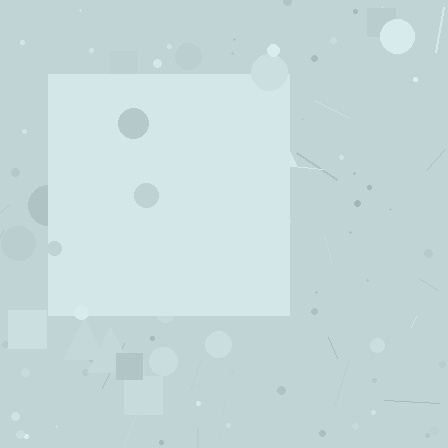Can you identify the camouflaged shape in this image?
The camouflaged shape is a square.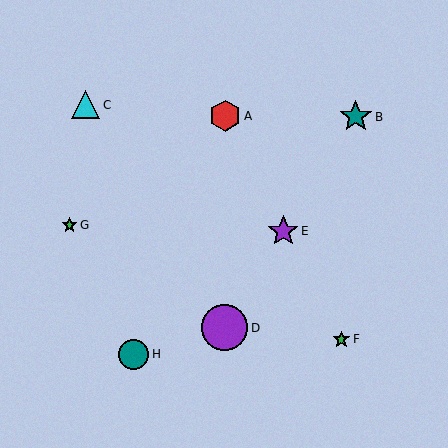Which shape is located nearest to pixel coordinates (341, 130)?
The teal star (labeled B) at (356, 117) is nearest to that location.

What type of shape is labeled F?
Shape F is a green star.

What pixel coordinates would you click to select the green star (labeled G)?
Click at (69, 225) to select the green star G.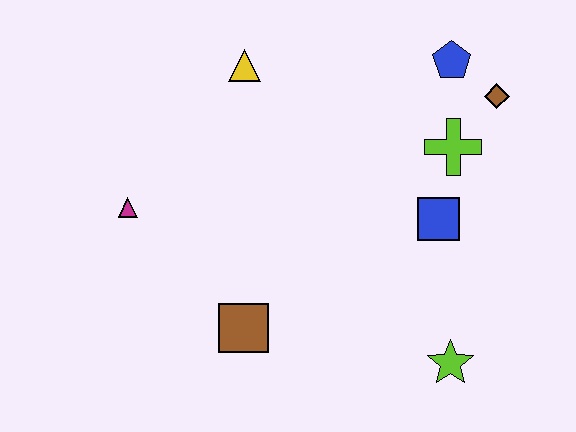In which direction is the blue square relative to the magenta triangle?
The blue square is to the right of the magenta triangle.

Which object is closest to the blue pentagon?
The brown diamond is closest to the blue pentagon.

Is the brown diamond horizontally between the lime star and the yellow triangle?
No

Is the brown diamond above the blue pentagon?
No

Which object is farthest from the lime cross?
The magenta triangle is farthest from the lime cross.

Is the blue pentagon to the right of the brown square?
Yes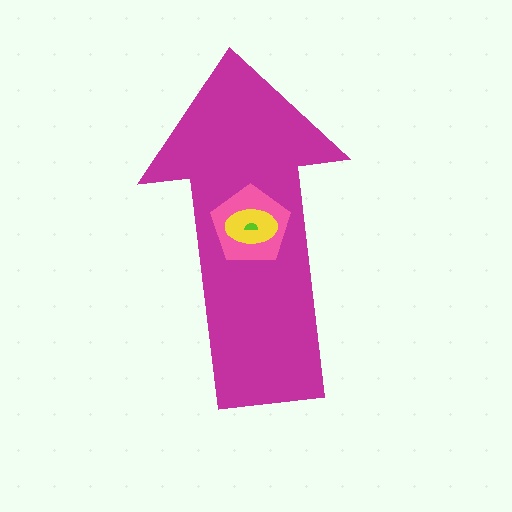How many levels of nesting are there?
4.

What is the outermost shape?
The magenta arrow.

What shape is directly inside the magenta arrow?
The pink pentagon.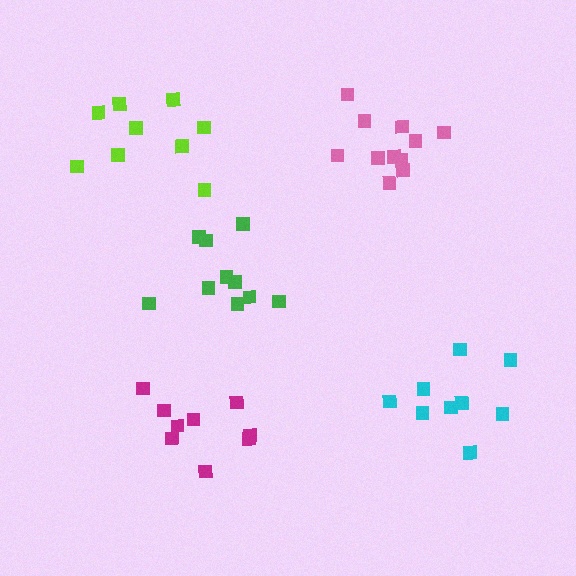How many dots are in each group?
Group 1: 10 dots, Group 2: 11 dots, Group 3: 9 dots, Group 4: 9 dots, Group 5: 9 dots (48 total).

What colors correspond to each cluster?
The clusters are colored: green, pink, magenta, lime, cyan.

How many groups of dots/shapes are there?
There are 5 groups.